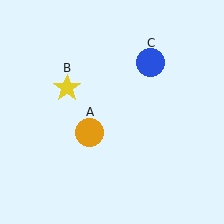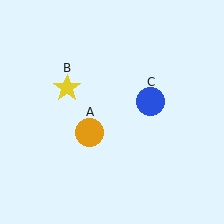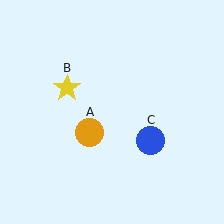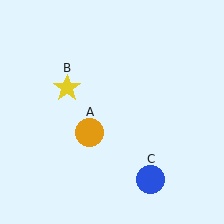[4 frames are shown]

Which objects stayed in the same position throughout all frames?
Orange circle (object A) and yellow star (object B) remained stationary.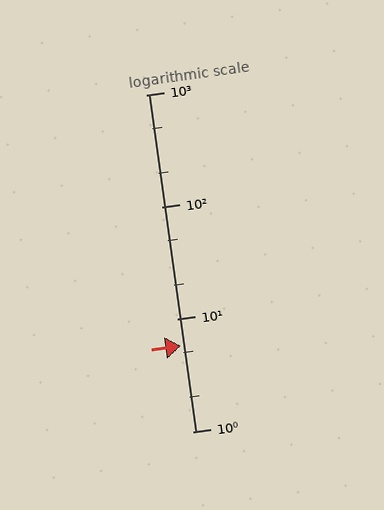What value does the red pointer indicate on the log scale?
The pointer indicates approximately 5.8.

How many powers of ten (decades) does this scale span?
The scale spans 3 decades, from 1 to 1000.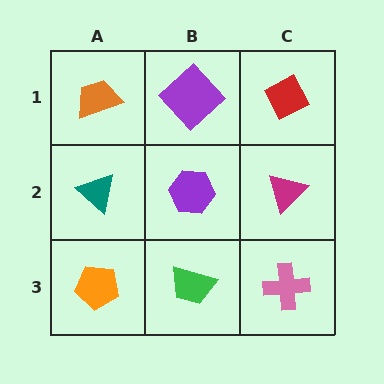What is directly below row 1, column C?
A magenta triangle.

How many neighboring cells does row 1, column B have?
3.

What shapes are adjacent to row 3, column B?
A purple hexagon (row 2, column B), an orange pentagon (row 3, column A), a pink cross (row 3, column C).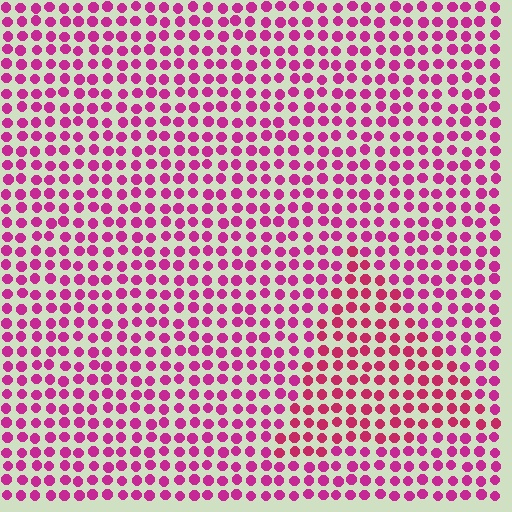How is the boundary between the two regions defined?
The boundary is defined purely by a slight shift in hue (about 19 degrees). Spacing, size, and orientation are identical on both sides.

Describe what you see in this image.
The image is filled with small magenta elements in a uniform arrangement. A triangle-shaped region is visible where the elements are tinted to a slightly different hue, forming a subtle color boundary.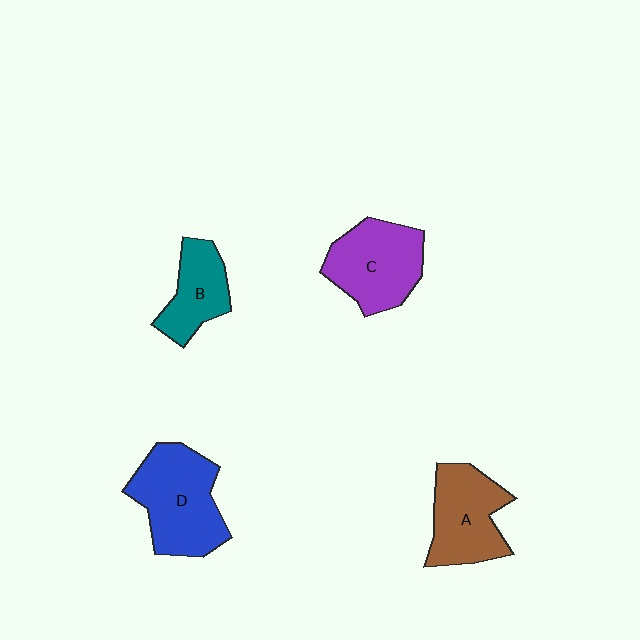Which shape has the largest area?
Shape D (blue).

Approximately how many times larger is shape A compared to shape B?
Approximately 1.4 times.